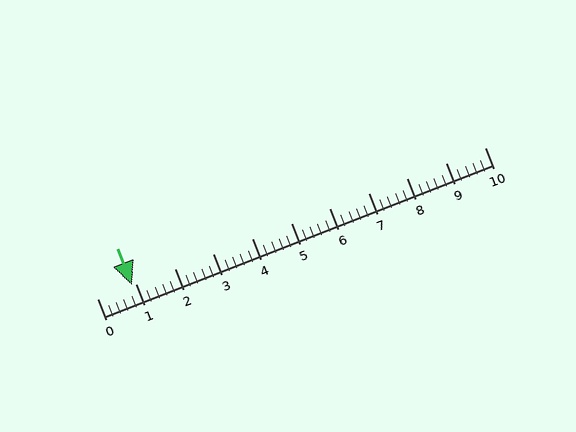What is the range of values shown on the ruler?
The ruler shows values from 0 to 10.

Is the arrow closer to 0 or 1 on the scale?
The arrow is closer to 1.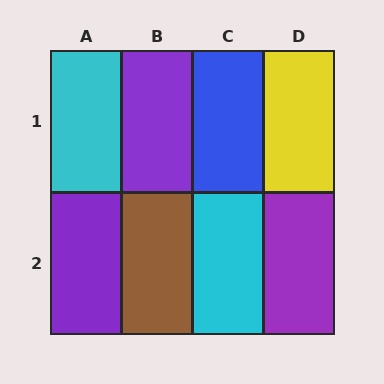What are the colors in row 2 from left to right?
Purple, brown, cyan, purple.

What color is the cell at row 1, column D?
Yellow.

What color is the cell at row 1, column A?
Cyan.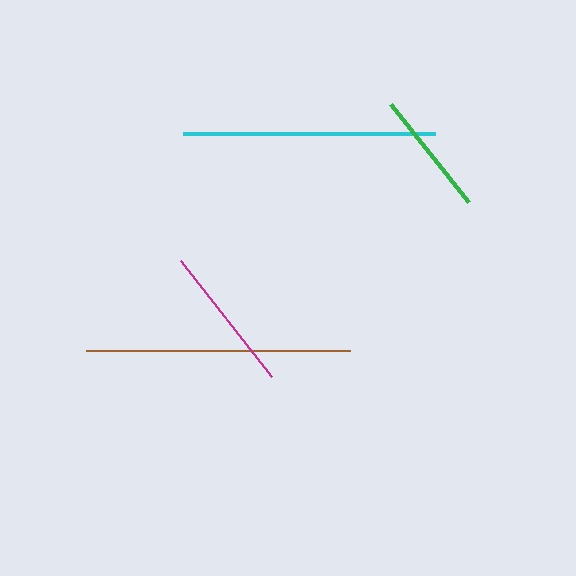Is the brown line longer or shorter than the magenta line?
The brown line is longer than the magenta line.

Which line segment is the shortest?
The green line is the shortest at approximately 125 pixels.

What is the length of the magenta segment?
The magenta segment is approximately 148 pixels long.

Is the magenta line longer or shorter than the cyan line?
The cyan line is longer than the magenta line.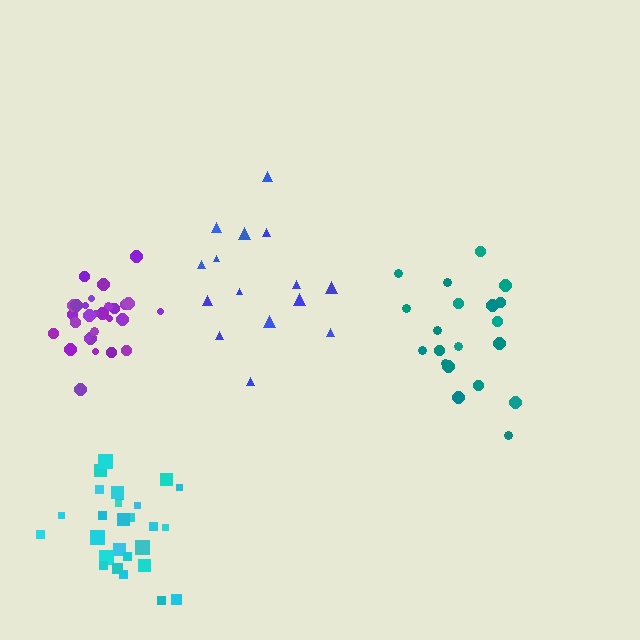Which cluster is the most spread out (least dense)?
Blue.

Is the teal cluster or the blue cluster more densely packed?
Teal.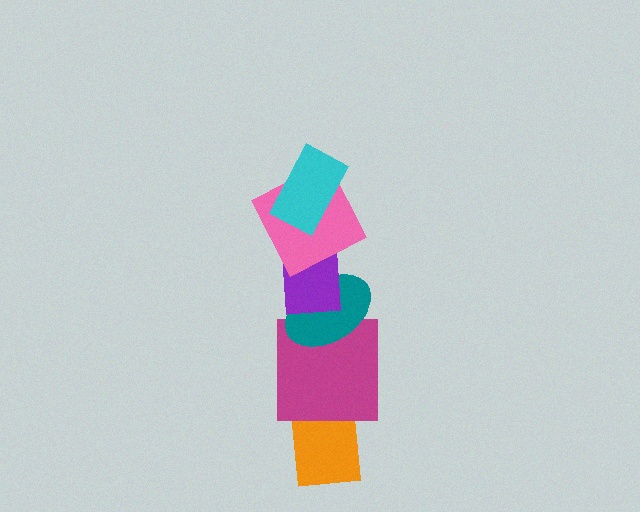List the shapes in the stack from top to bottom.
From top to bottom: the cyan rectangle, the pink square, the purple rectangle, the teal ellipse, the magenta square, the orange rectangle.